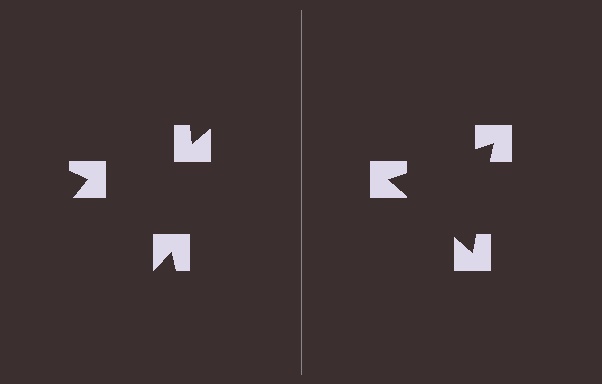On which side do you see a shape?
An illusory triangle appears on the right side. On the left side the wedge cuts are rotated, so no coherent shape forms.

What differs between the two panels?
The notched squares are positioned identically on both sides; only the wedge orientations differ. On the right they align to a triangle; on the left they are misaligned.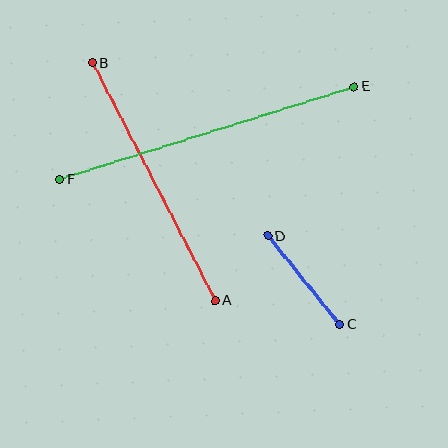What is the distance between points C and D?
The distance is approximately 115 pixels.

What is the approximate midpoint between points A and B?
The midpoint is at approximately (154, 182) pixels.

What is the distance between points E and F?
The distance is approximately 309 pixels.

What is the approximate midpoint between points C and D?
The midpoint is at approximately (304, 280) pixels.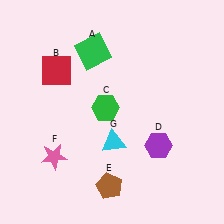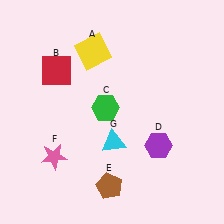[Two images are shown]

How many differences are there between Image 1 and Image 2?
There is 1 difference between the two images.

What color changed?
The square (A) changed from green in Image 1 to yellow in Image 2.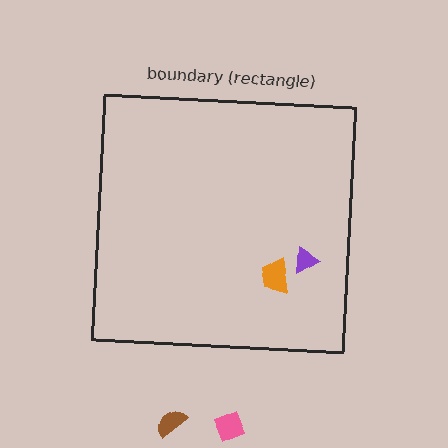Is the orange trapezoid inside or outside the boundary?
Inside.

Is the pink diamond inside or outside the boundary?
Outside.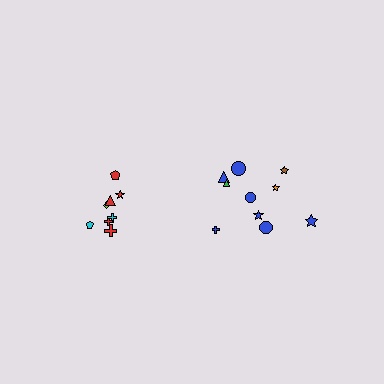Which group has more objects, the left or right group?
The right group.